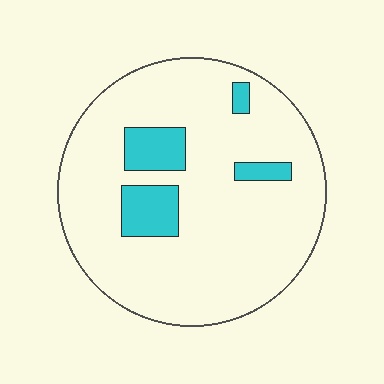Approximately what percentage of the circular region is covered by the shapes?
Approximately 15%.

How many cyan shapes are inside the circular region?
4.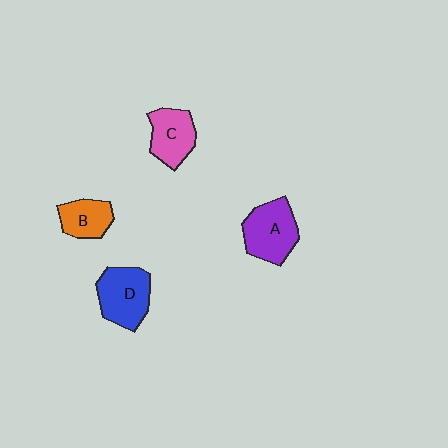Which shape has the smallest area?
Shape B (orange).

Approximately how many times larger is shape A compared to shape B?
Approximately 1.5 times.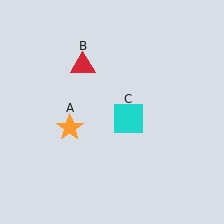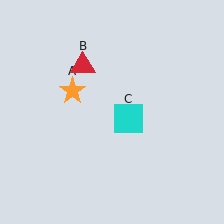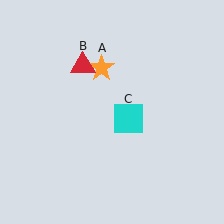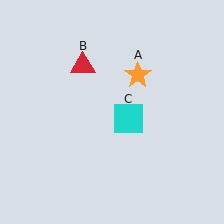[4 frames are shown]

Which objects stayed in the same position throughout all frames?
Red triangle (object B) and cyan square (object C) remained stationary.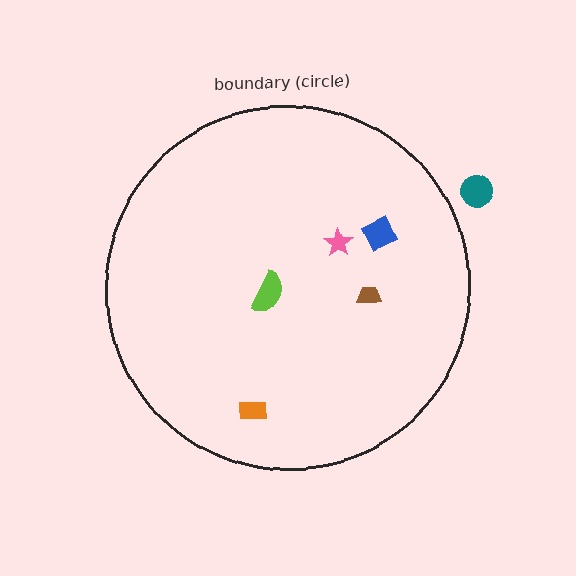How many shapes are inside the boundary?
5 inside, 1 outside.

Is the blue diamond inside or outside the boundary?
Inside.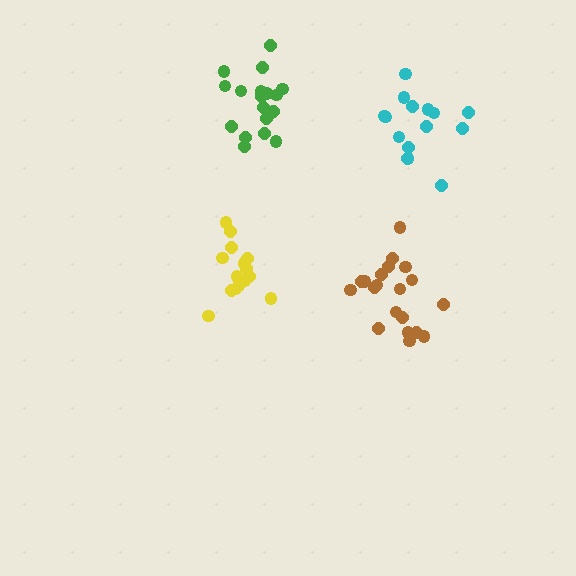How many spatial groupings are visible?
There are 4 spatial groupings.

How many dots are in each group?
Group 1: 19 dots, Group 2: 15 dots, Group 3: 15 dots, Group 4: 20 dots (69 total).